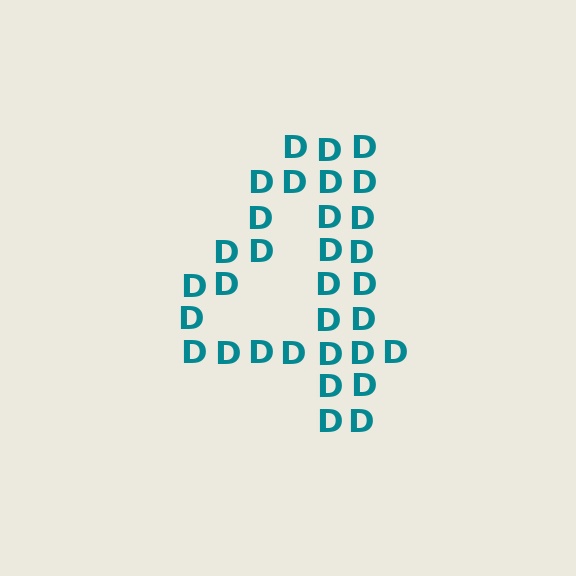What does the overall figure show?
The overall figure shows the digit 4.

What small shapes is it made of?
It is made of small letter D's.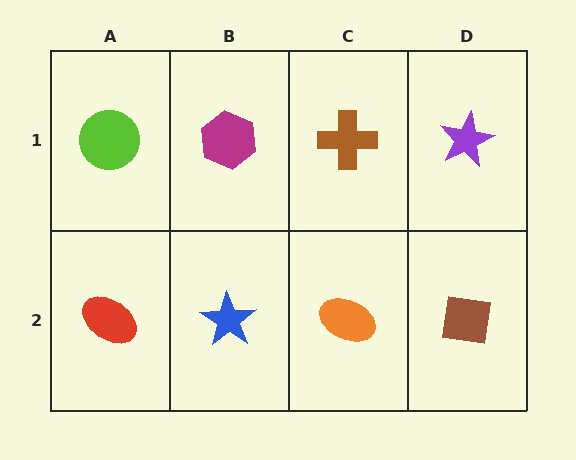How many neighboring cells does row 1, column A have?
2.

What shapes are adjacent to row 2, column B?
A magenta hexagon (row 1, column B), a red ellipse (row 2, column A), an orange ellipse (row 2, column C).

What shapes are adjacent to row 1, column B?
A blue star (row 2, column B), a lime circle (row 1, column A), a brown cross (row 1, column C).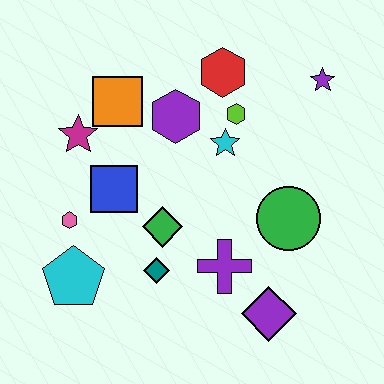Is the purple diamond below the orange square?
Yes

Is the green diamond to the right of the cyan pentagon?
Yes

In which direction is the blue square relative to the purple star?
The blue square is to the left of the purple star.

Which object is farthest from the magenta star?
The purple diamond is farthest from the magenta star.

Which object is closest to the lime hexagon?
The cyan star is closest to the lime hexagon.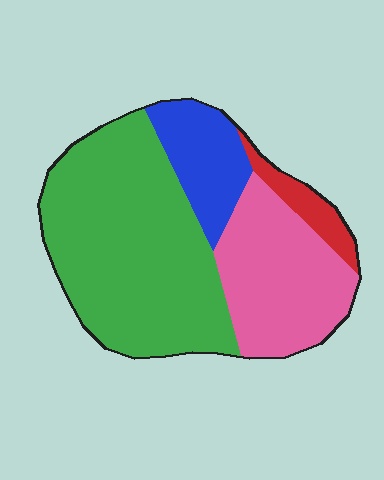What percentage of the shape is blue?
Blue covers about 15% of the shape.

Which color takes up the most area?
Green, at roughly 55%.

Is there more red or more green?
Green.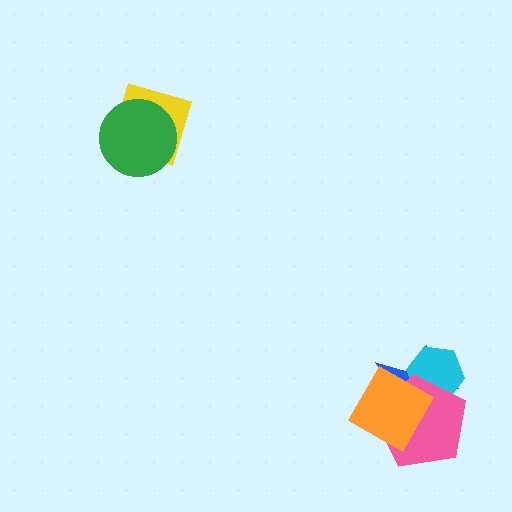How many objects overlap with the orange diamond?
3 objects overlap with the orange diamond.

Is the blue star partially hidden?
Yes, it is partially covered by another shape.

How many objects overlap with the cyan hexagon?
3 objects overlap with the cyan hexagon.